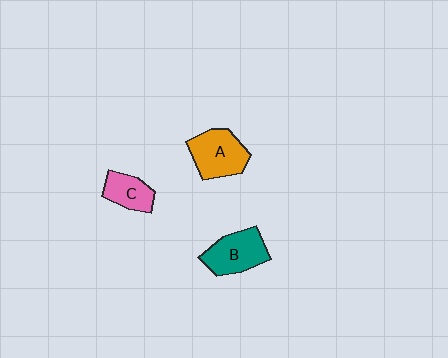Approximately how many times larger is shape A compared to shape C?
Approximately 1.6 times.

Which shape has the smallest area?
Shape C (pink).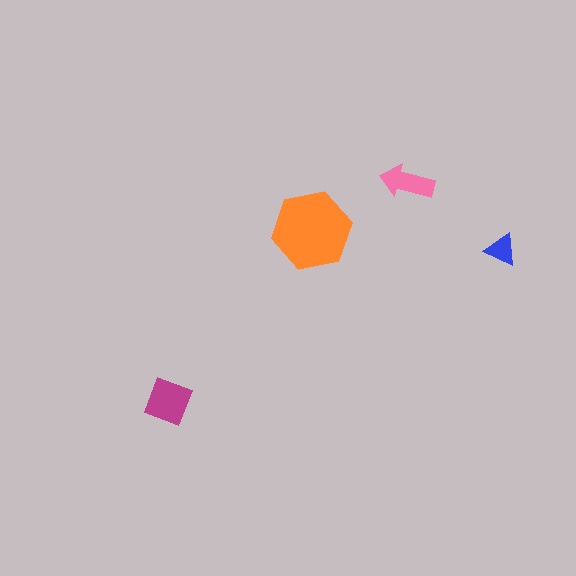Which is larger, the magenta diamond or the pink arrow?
The magenta diamond.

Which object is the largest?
The orange hexagon.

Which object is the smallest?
The blue triangle.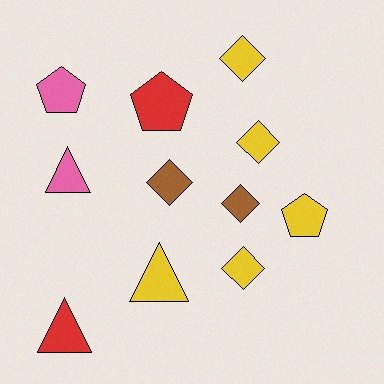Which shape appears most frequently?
Diamond, with 5 objects.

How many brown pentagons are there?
There are no brown pentagons.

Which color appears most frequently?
Yellow, with 5 objects.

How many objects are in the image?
There are 11 objects.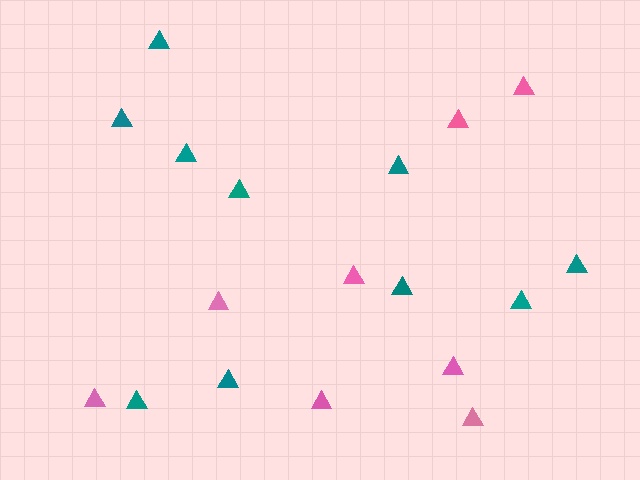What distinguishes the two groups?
There are 2 groups: one group of pink triangles (8) and one group of teal triangles (10).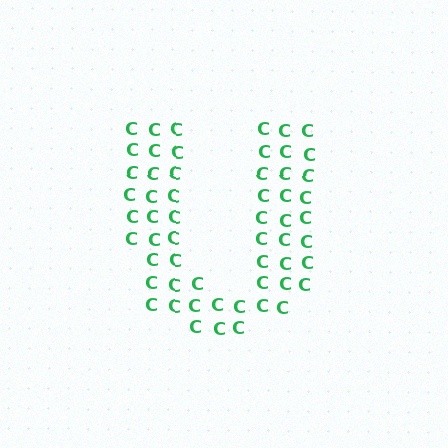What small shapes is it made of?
It is made of small letter C's.